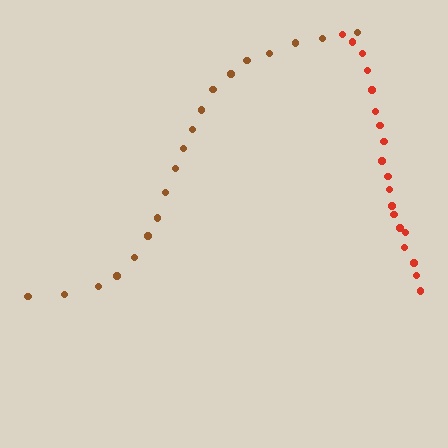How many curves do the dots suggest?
There are 2 distinct paths.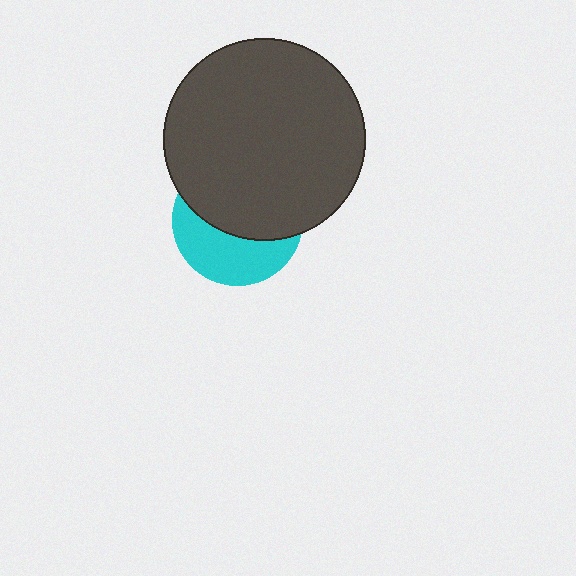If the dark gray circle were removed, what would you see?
You would see the complete cyan circle.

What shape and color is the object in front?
The object in front is a dark gray circle.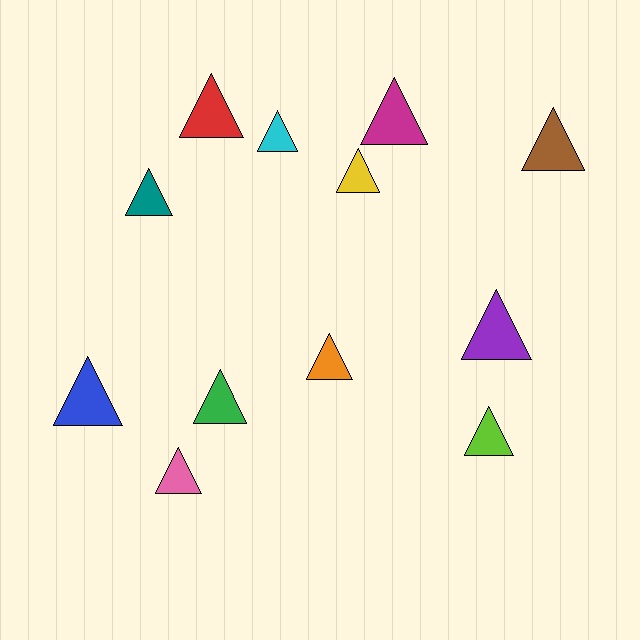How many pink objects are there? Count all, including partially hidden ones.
There is 1 pink object.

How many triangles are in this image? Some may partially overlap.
There are 12 triangles.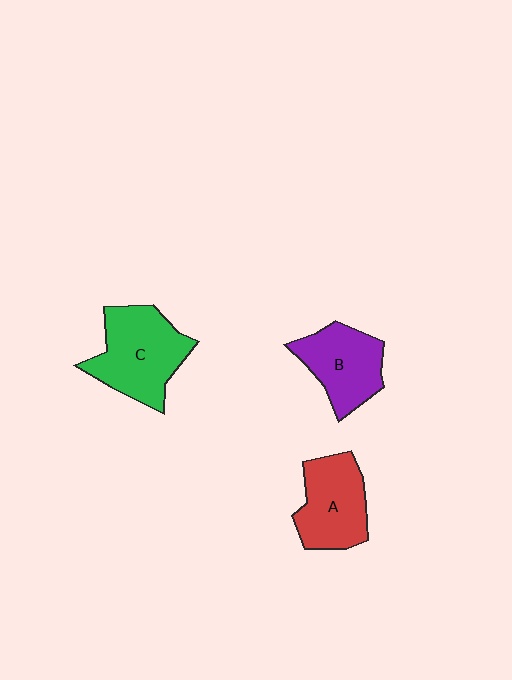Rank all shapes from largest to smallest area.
From largest to smallest: C (green), A (red), B (purple).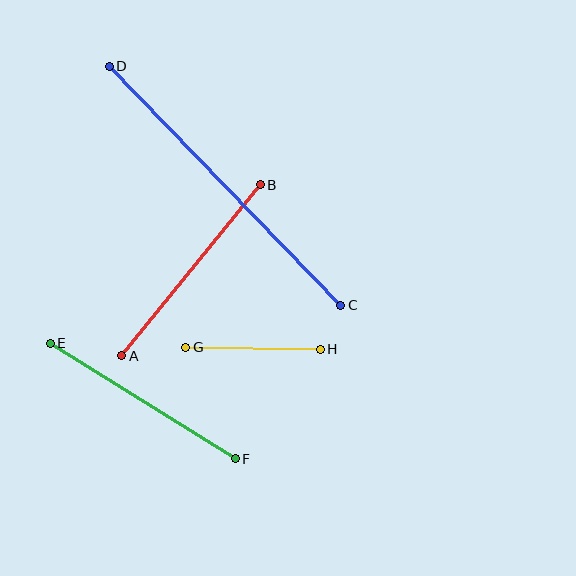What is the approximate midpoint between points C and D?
The midpoint is at approximately (225, 186) pixels.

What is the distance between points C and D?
The distance is approximately 333 pixels.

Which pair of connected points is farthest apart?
Points C and D are farthest apart.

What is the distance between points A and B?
The distance is approximately 220 pixels.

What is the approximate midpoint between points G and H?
The midpoint is at approximately (253, 348) pixels.